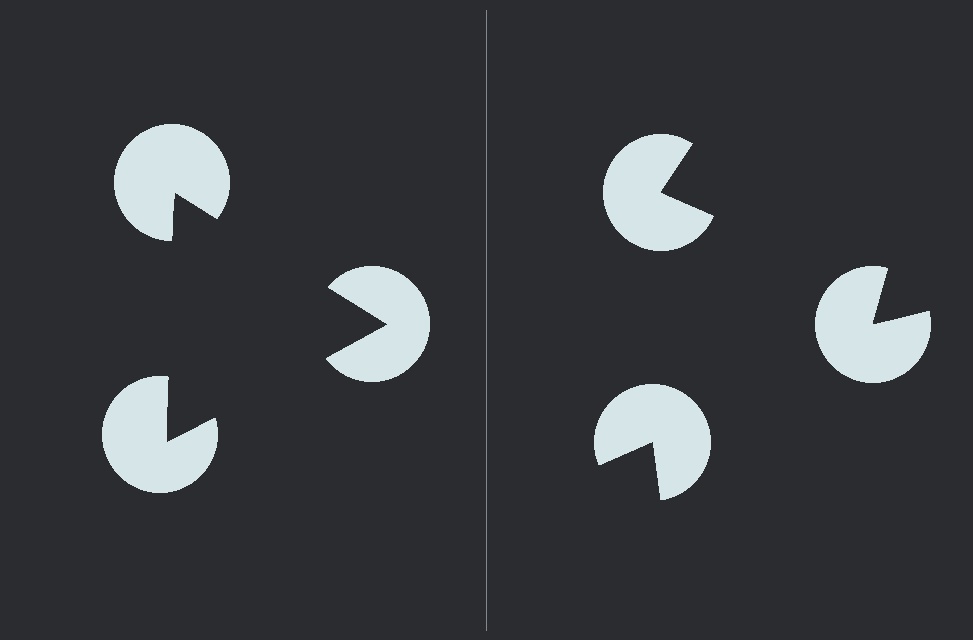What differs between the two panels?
The pac-man discs are positioned identically on both sides; only the wedge orientations differ. On the left they align to a triangle; on the right they are misaligned.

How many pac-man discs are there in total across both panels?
6 — 3 on each side.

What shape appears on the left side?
An illusory triangle.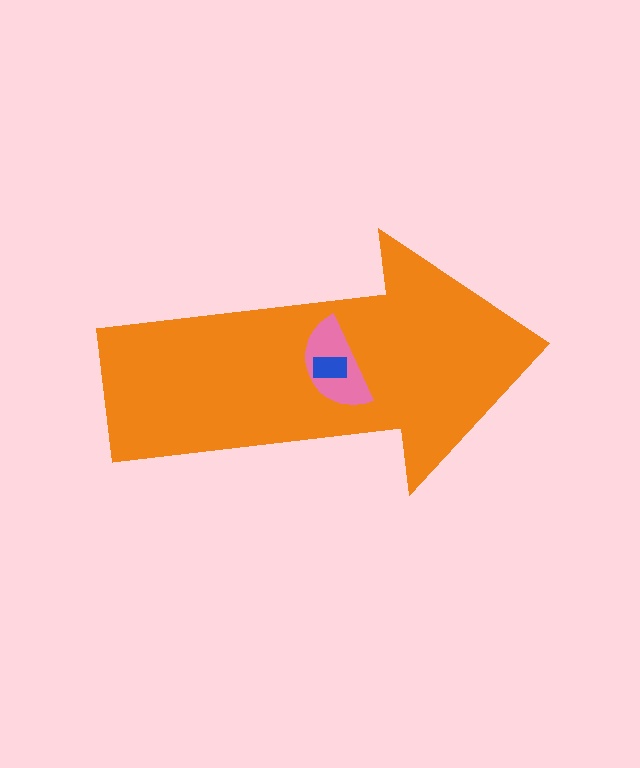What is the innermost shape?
The blue rectangle.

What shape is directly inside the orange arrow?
The pink semicircle.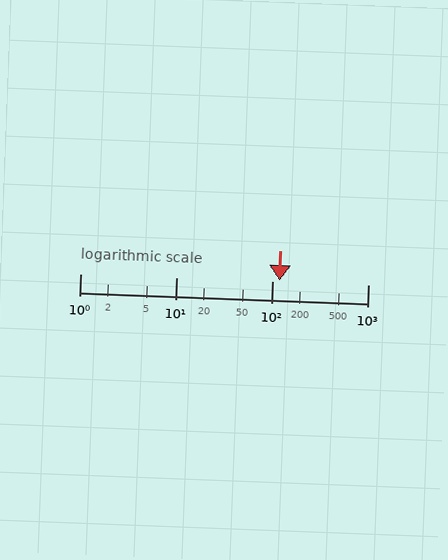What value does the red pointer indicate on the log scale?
The pointer indicates approximately 120.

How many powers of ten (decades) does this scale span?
The scale spans 3 decades, from 1 to 1000.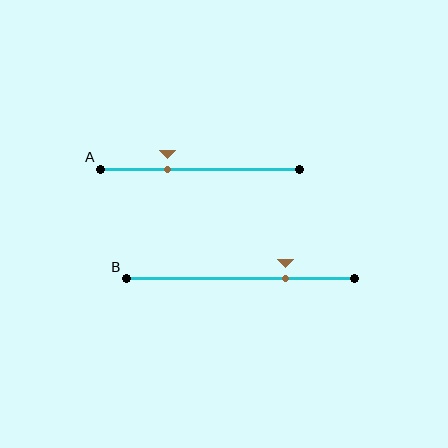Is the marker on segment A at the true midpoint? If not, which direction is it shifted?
No, the marker on segment A is shifted to the left by about 16% of the segment length.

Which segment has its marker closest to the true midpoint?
Segment A has its marker closest to the true midpoint.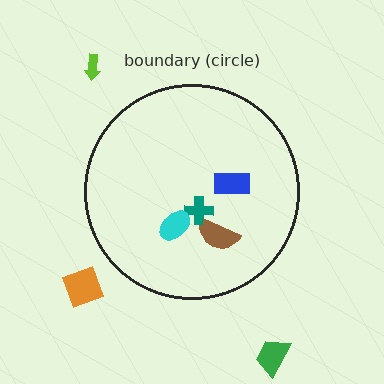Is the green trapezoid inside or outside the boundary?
Outside.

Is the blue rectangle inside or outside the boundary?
Inside.